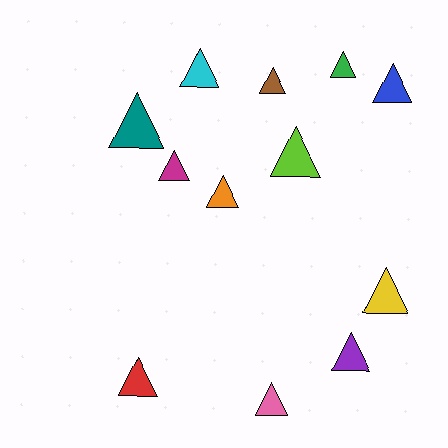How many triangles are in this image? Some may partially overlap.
There are 12 triangles.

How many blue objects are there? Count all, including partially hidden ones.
There is 1 blue object.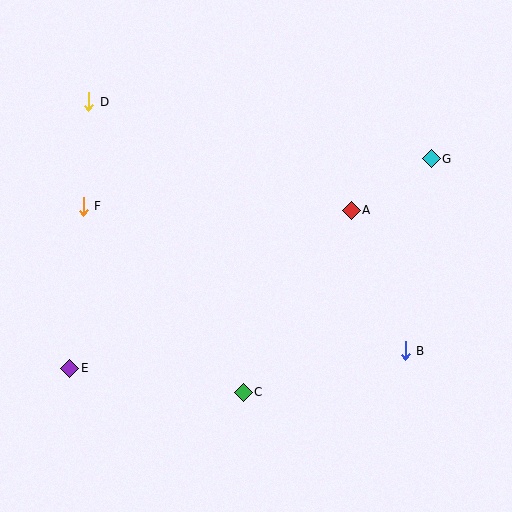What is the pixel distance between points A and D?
The distance between A and D is 284 pixels.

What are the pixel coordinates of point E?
Point E is at (70, 368).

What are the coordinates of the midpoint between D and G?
The midpoint between D and G is at (260, 130).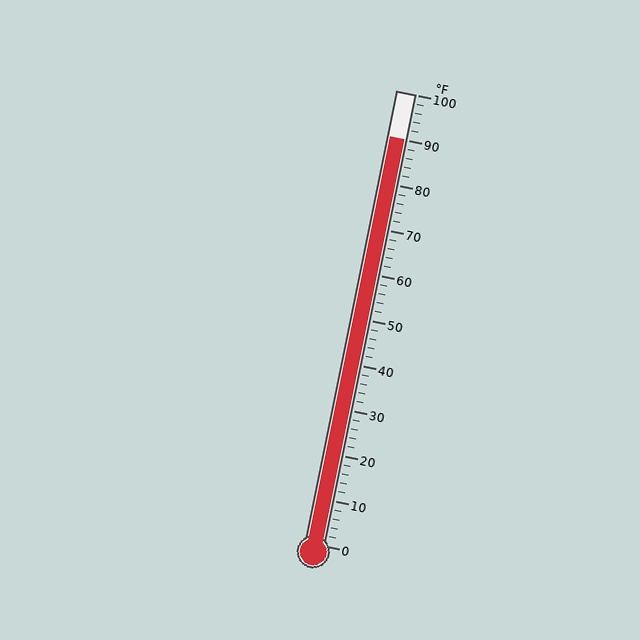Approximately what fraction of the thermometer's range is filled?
The thermometer is filled to approximately 90% of its range.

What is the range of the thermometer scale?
The thermometer scale ranges from 0°F to 100°F.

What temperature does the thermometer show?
The thermometer shows approximately 90°F.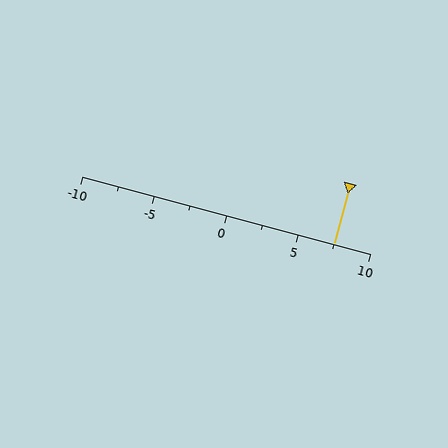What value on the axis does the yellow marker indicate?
The marker indicates approximately 7.5.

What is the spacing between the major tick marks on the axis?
The major ticks are spaced 5 apart.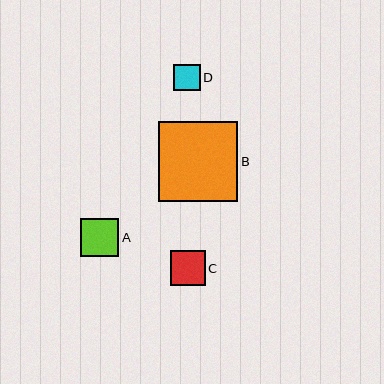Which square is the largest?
Square B is the largest with a size of approximately 79 pixels.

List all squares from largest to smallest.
From largest to smallest: B, A, C, D.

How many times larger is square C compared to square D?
Square C is approximately 1.3 times the size of square D.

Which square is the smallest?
Square D is the smallest with a size of approximately 26 pixels.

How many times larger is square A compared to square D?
Square A is approximately 1.4 times the size of square D.